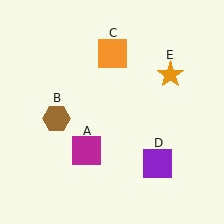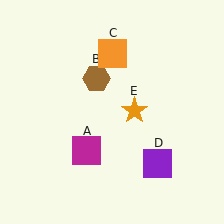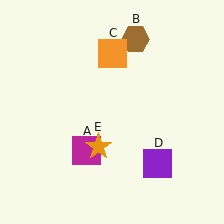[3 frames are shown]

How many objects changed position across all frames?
2 objects changed position: brown hexagon (object B), orange star (object E).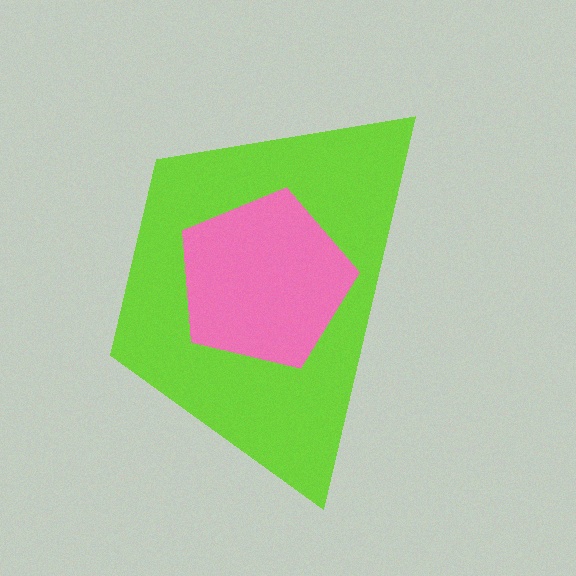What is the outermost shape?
The lime trapezoid.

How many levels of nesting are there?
2.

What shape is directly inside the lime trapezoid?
The pink pentagon.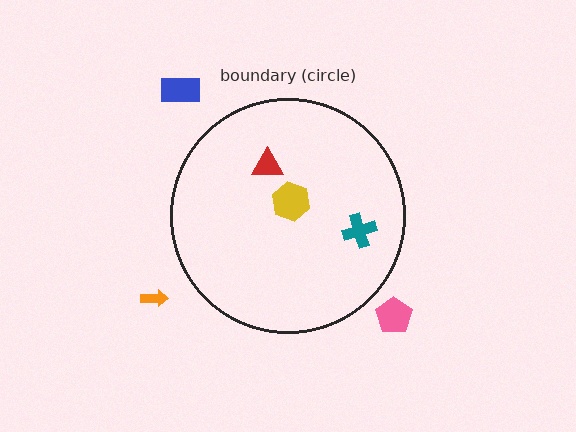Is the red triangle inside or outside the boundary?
Inside.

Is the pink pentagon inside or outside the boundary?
Outside.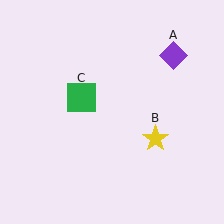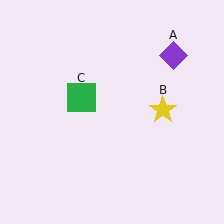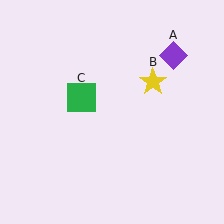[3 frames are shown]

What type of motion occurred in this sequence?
The yellow star (object B) rotated counterclockwise around the center of the scene.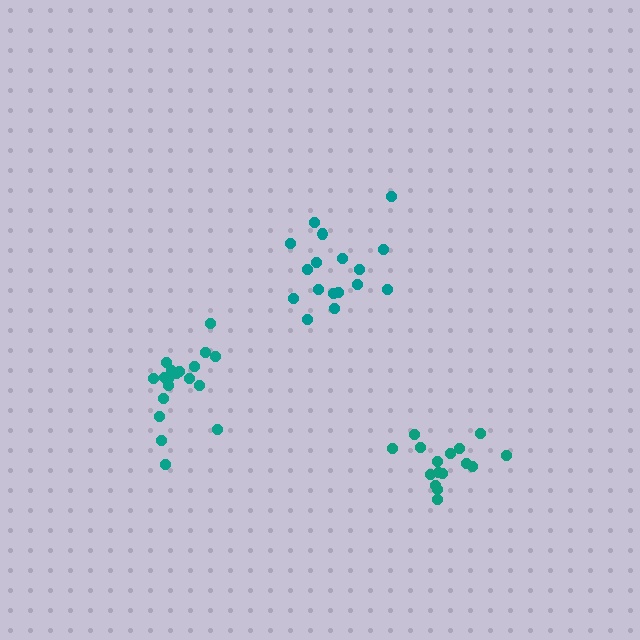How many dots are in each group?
Group 1: 17 dots, Group 2: 19 dots, Group 3: 16 dots (52 total).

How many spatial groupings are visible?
There are 3 spatial groupings.